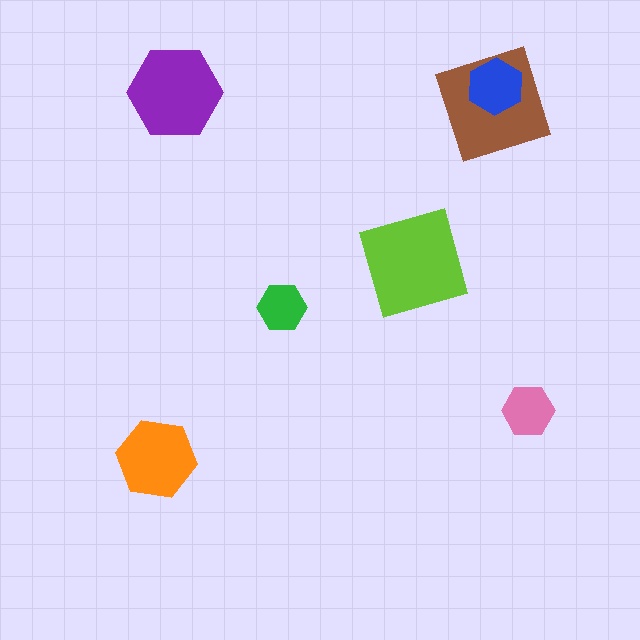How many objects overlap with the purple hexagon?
0 objects overlap with the purple hexagon.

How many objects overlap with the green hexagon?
0 objects overlap with the green hexagon.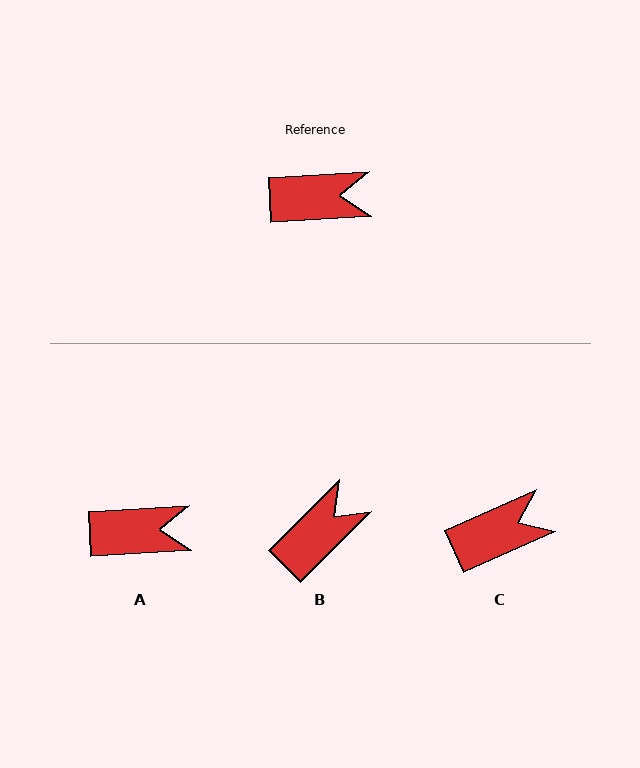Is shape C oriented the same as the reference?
No, it is off by about 21 degrees.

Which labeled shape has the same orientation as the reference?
A.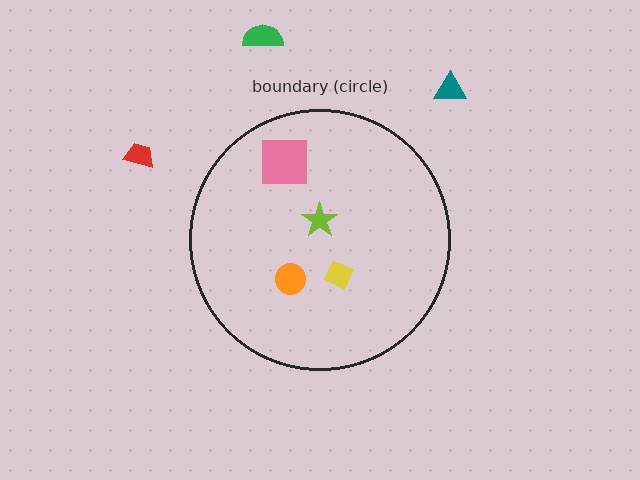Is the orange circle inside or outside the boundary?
Inside.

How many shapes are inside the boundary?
4 inside, 3 outside.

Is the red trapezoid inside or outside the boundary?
Outside.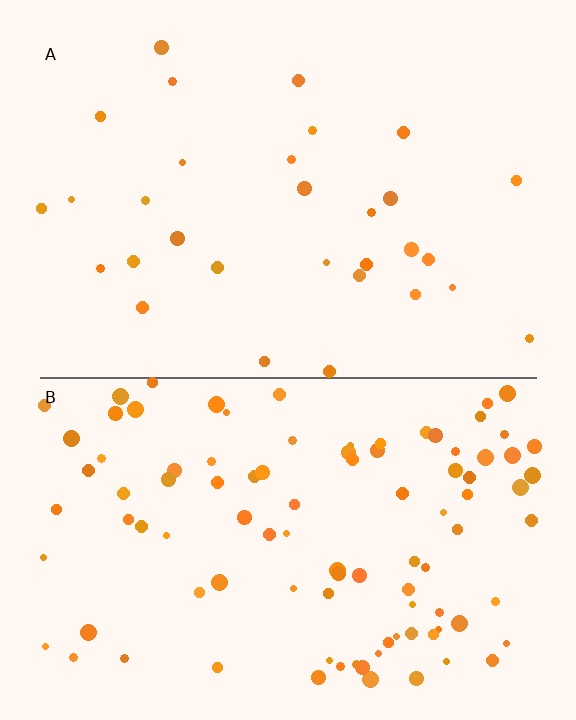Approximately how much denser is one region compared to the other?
Approximately 3.2× — region B over region A.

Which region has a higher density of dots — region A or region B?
B (the bottom).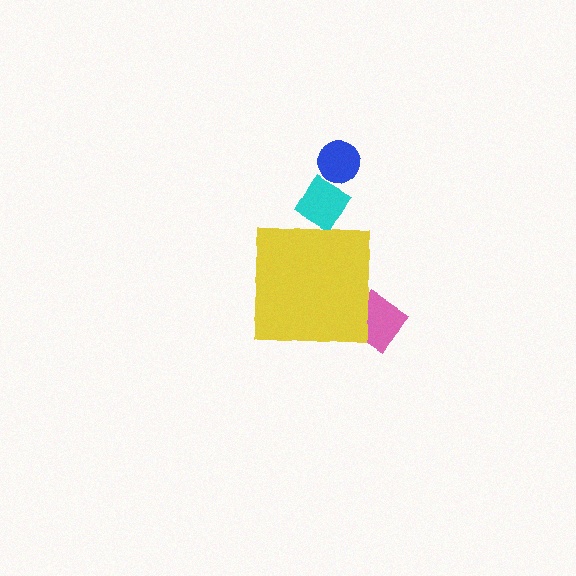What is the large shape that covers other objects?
A yellow square.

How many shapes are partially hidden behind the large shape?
2 shapes are partially hidden.